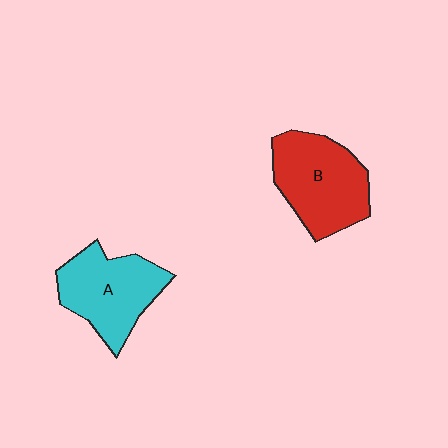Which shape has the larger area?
Shape B (red).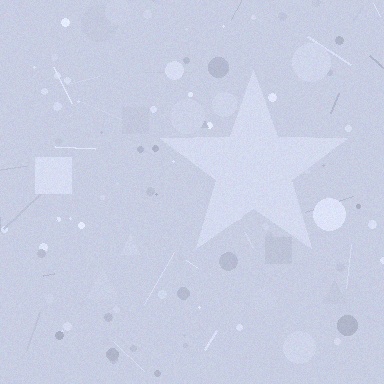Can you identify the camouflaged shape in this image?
The camouflaged shape is a star.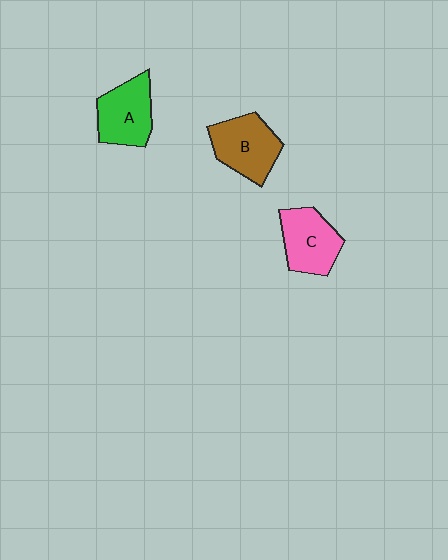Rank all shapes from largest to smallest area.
From largest to smallest: B (brown), A (green), C (pink).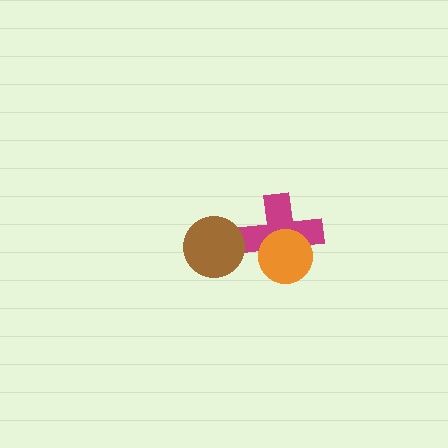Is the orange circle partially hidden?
No, no other shape covers it.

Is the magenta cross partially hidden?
Yes, it is partially covered by another shape.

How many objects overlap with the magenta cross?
1 object overlaps with the magenta cross.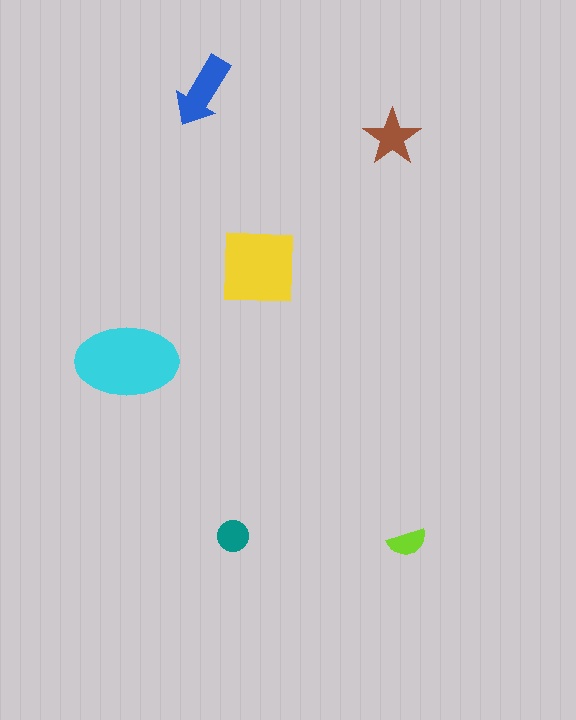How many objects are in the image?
There are 6 objects in the image.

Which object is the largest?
The cyan ellipse.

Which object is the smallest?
The lime semicircle.